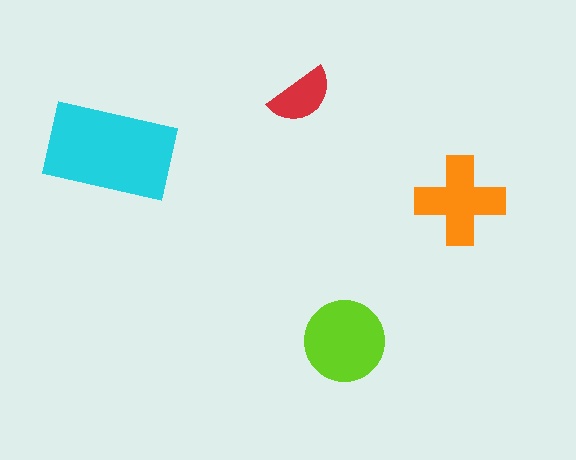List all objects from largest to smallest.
The cyan rectangle, the lime circle, the orange cross, the red semicircle.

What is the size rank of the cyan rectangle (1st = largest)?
1st.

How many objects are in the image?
There are 4 objects in the image.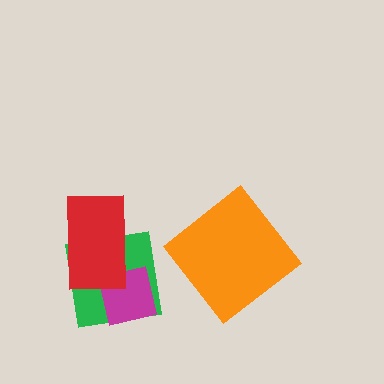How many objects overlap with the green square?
2 objects overlap with the green square.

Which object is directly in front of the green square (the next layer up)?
The magenta square is directly in front of the green square.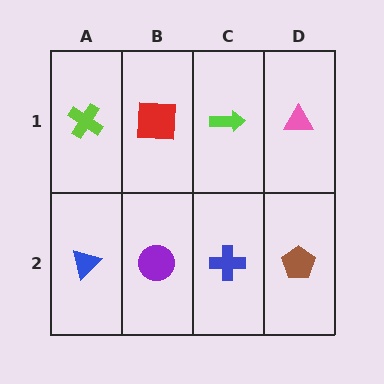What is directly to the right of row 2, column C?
A brown pentagon.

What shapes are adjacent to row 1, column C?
A blue cross (row 2, column C), a red square (row 1, column B), a pink triangle (row 1, column D).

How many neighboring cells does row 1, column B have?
3.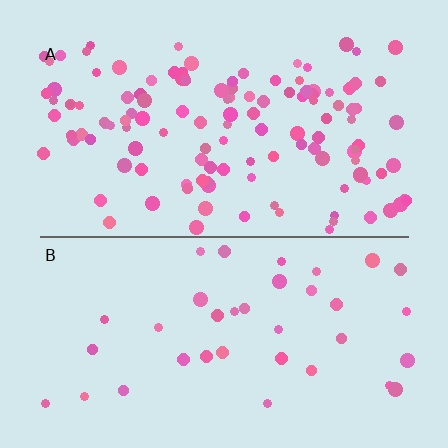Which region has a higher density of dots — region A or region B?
A (the top).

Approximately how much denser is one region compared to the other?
Approximately 3.5× — region A over region B.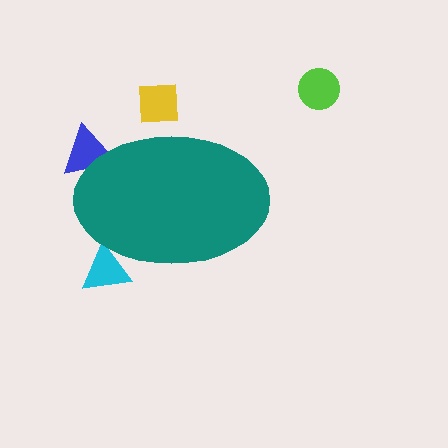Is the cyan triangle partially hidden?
Yes, the cyan triangle is partially hidden behind the teal ellipse.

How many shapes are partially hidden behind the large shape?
3 shapes are partially hidden.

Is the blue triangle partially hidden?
Yes, the blue triangle is partially hidden behind the teal ellipse.